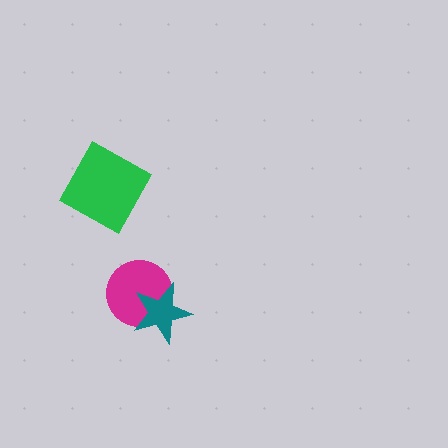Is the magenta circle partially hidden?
Yes, it is partially covered by another shape.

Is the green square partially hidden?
No, no other shape covers it.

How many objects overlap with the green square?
0 objects overlap with the green square.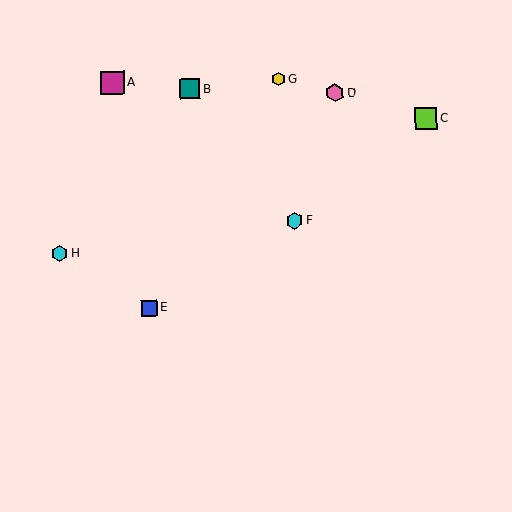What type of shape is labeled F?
Shape F is a cyan hexagon.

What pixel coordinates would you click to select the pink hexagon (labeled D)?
Click at (335, 93) to select the pink hexagon D.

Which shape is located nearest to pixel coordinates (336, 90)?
The pink hexagon (labeled D) at (335, 93) is nearest to that location.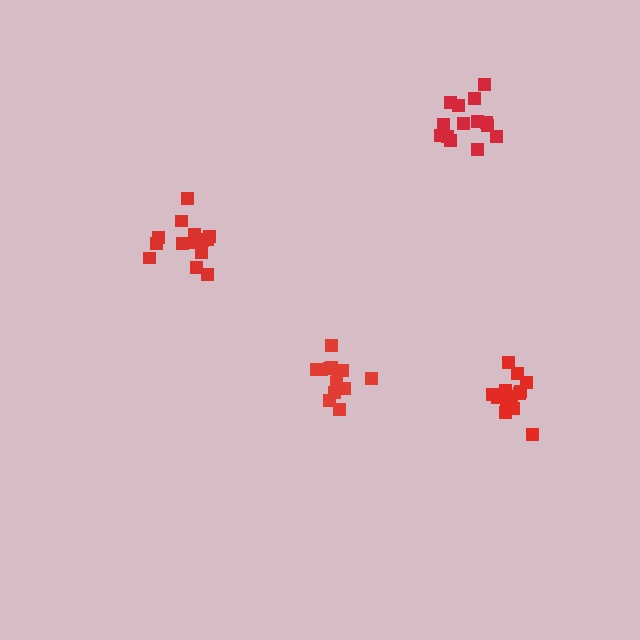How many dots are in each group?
Group 1: 15 dots, Group 2: 14 dots, Group 3: 13 dots, Group 4: 14 dots (56 total).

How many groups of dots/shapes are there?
There are 4 groups.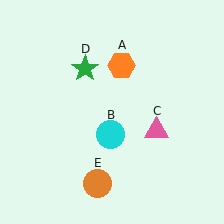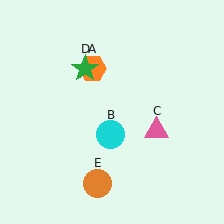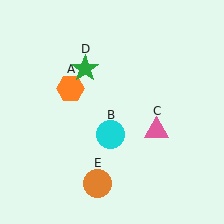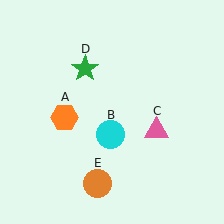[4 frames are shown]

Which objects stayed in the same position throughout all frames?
Cyan circle (object B) and pink triangle (object C) and green star (object D) and orange circle (object E) remained stationary.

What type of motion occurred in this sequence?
The orange hexagon (object A) rotated counterclockwise around the center of the scene.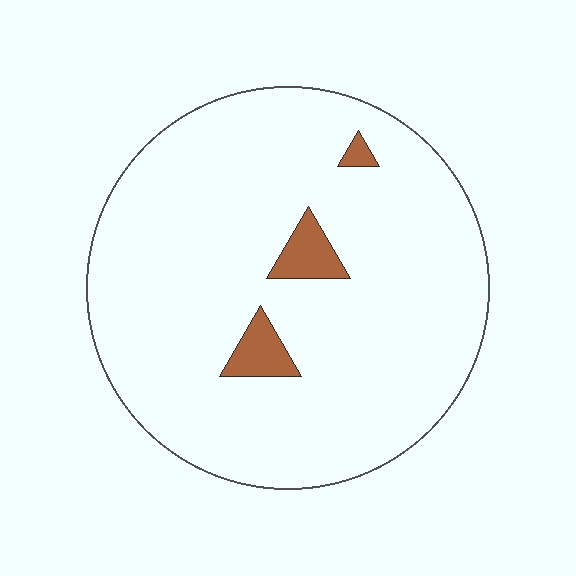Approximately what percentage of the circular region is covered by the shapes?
Approximately 5%.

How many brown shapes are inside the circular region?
3.